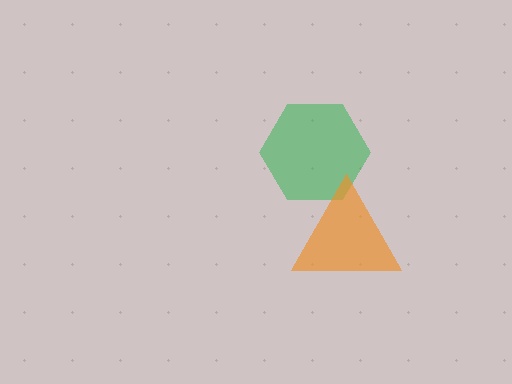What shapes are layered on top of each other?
The layered shapes are: a green hexagon, an orange triangle.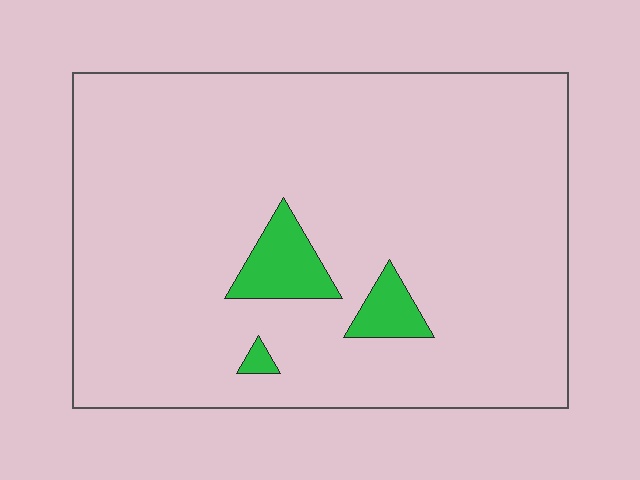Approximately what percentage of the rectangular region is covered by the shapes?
Approximately 5%.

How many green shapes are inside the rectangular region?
3.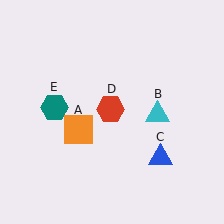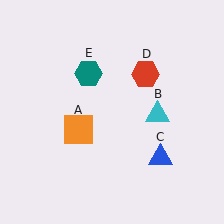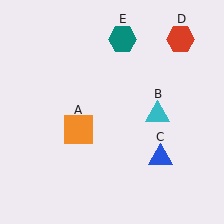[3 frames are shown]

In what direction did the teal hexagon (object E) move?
The teal hexagon (object E) moved up and to the right.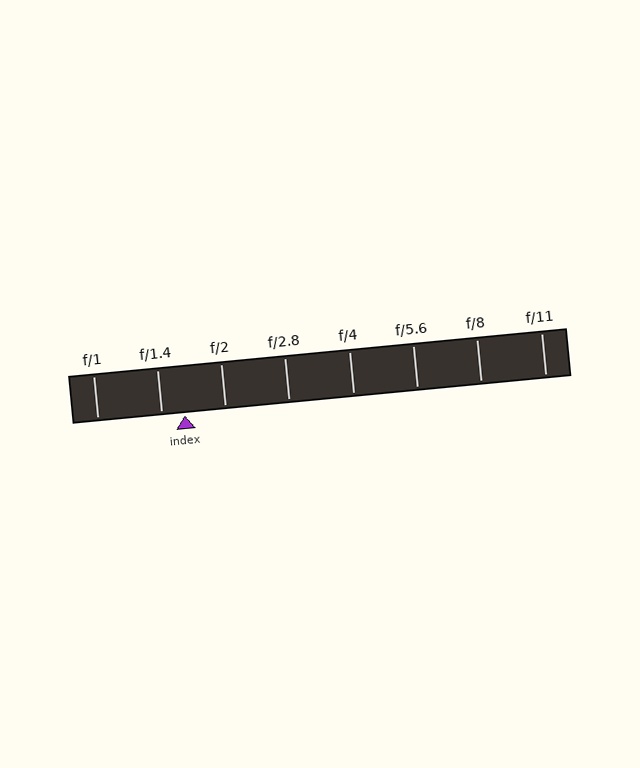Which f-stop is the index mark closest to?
The index mark is closest to f/1.4.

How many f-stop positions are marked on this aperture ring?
There are 8 f-stop positions marked.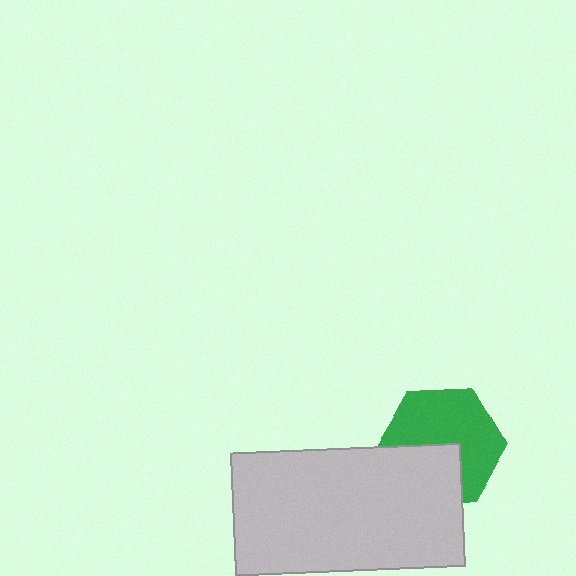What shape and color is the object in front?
The object in front is a light gray rectangle.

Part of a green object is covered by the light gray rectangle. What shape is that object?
It is a hexagon.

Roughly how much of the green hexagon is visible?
About half of it is visible (roughly 63%).